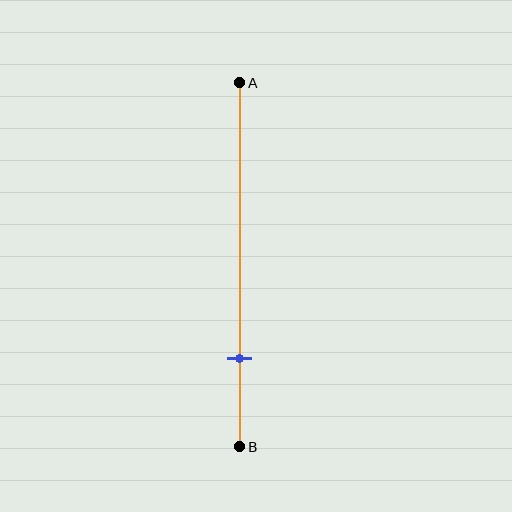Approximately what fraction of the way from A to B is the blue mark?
The blue mark is approximately 75% of the way from A to B.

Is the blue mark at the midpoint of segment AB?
No, the mark is at about 75% from A, not at the 50% midpoint.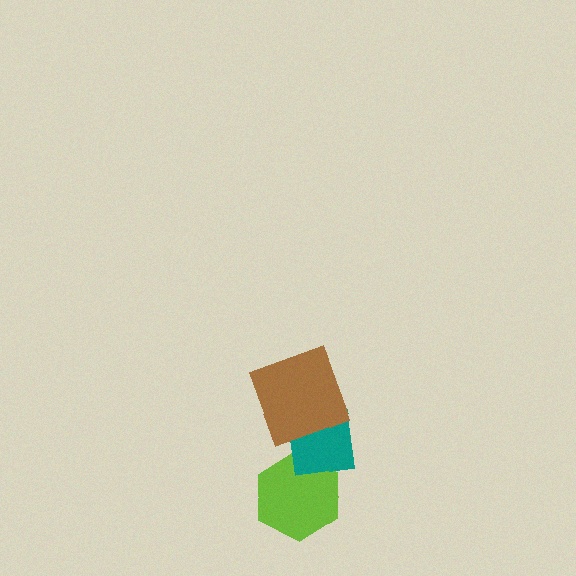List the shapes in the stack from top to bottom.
From top to bottom: the brown square, the teal square, the lime hexagon.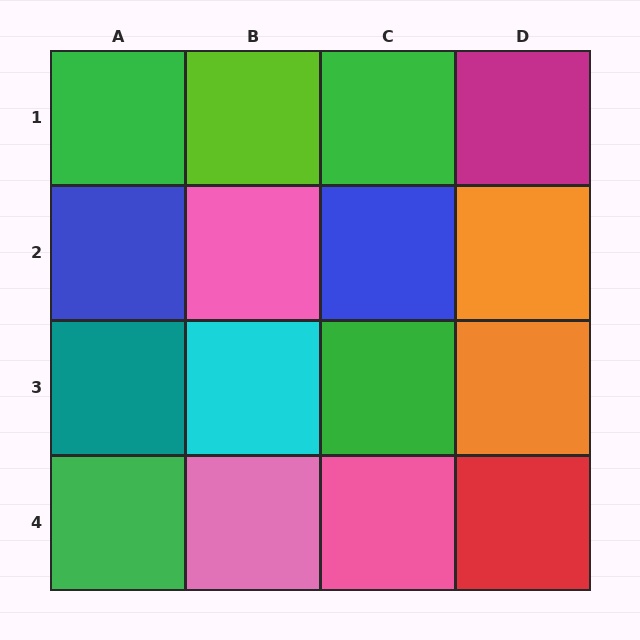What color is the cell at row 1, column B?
Lime.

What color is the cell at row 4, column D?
Red.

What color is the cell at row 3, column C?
Green.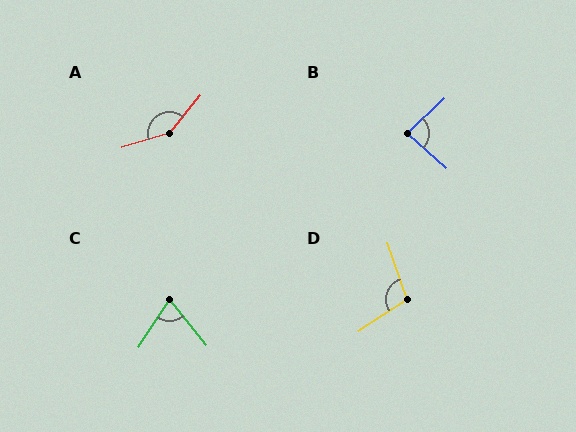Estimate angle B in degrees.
Approximately 86 degrees.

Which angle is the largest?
A, at approximately 145 degrees.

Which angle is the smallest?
C, at approximately 72 degrees.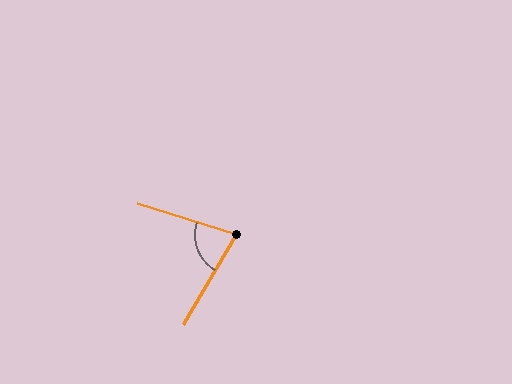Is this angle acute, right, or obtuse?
It is acute.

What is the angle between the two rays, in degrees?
Approximately 77 degrees.